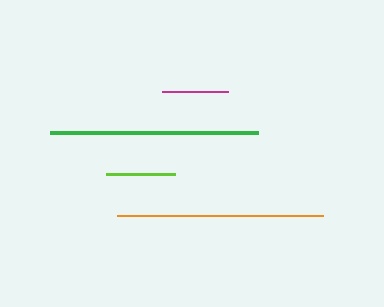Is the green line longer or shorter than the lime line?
The green line is longer than the lime line.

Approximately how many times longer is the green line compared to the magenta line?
The green line is approximately 3.2 times the length of the magenta line.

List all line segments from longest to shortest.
From longest to shortest: green, orange, lime, magenta.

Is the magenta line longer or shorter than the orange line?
The orange line is longer than the magenta line.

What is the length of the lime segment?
The lime segment is approximately 68 pixels long.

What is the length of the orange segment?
The orange segment is approximately 205 pixels long.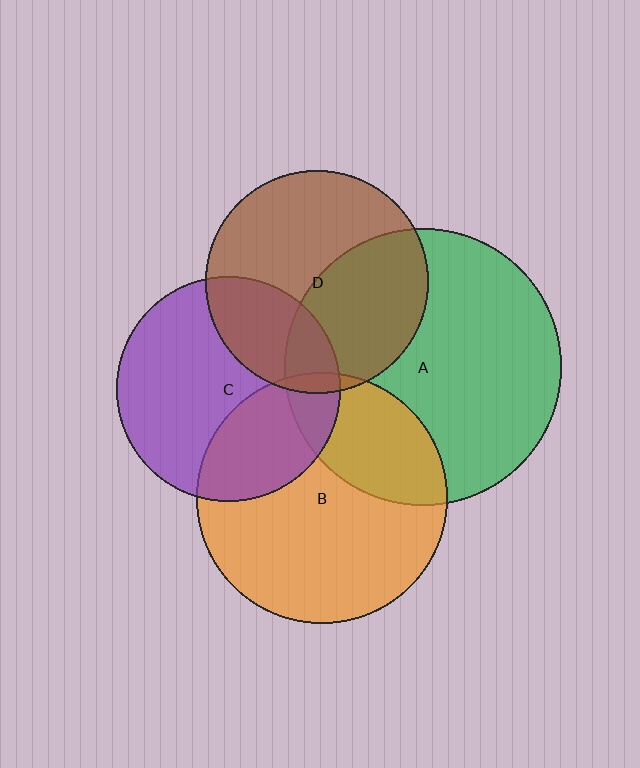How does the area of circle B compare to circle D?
Approximately 1.3 times.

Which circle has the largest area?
Circle A (green).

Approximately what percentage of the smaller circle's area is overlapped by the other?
Approximately 45%.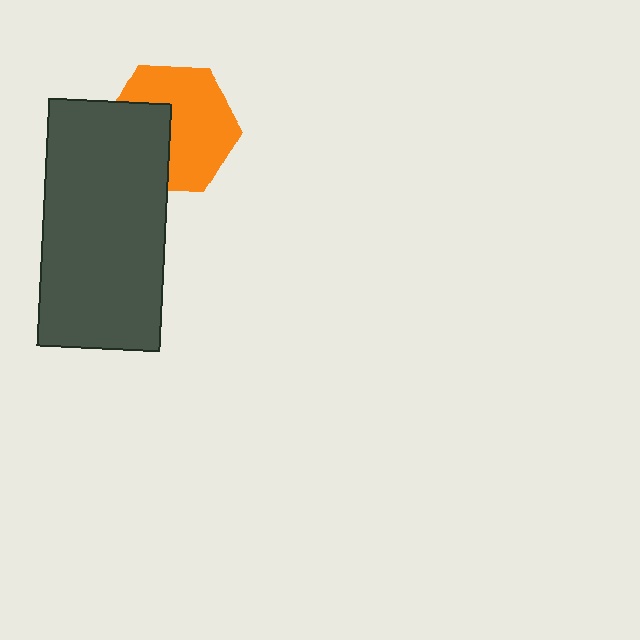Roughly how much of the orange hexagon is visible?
About half of it is visible (roughly 64%).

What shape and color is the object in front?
The object in front is a dark gray rectangle.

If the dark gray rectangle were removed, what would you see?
You would see the complete orange hexagon.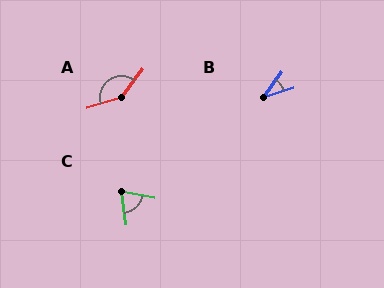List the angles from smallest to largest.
B (36°), C (71°), A (144°).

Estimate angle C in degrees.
Approximately 71 degrees.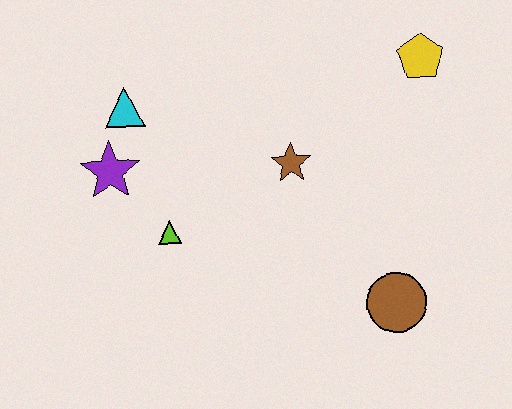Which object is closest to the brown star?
The lime triangle is closest to the brown star.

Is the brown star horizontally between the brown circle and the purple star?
Yes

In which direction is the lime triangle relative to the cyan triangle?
The lime triangle is below the cyan triangle.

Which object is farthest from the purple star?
The yellow pentagon is farthest from the purple star.